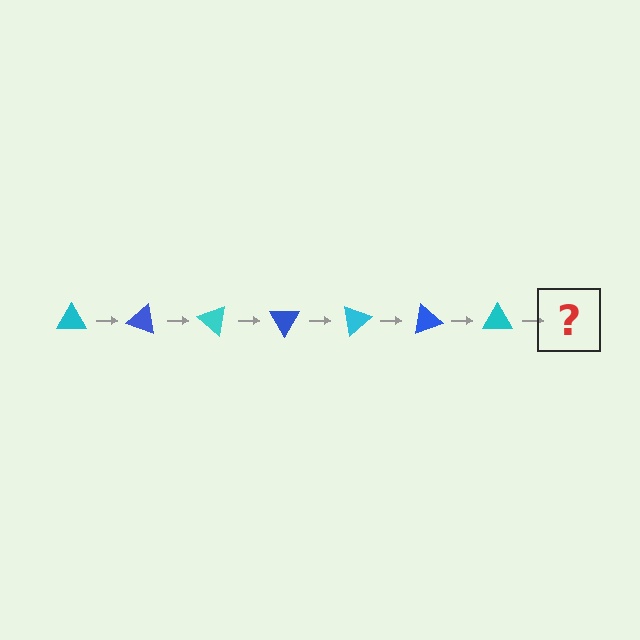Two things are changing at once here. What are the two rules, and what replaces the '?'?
The two rules are that it rotates 20 degrees each step and the color cycles through cyan and blue. The '?' should be a blue triangle, rotated 140 degrees from the start.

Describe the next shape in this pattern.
It should be a blue triangle, rotated 140 degrees from the start.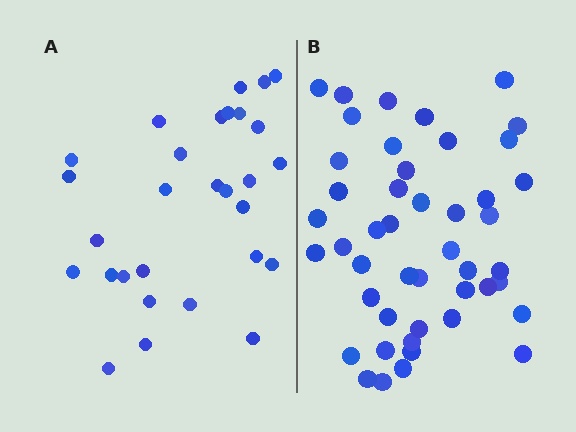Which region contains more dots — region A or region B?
Region B (the right region) has more dots.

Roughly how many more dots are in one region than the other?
Region B has approximately 15 more dots than region A.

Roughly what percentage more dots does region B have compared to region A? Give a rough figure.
About 60% more.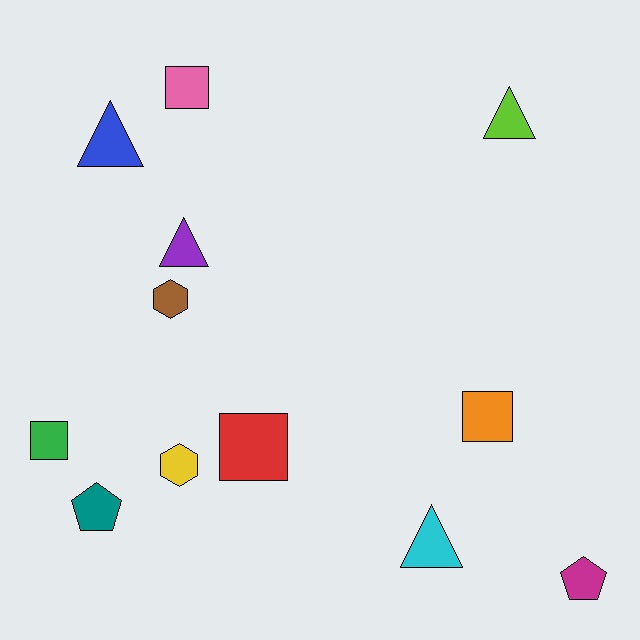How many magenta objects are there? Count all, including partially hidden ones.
There is 1 magenta object.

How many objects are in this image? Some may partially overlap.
There are 12 objects.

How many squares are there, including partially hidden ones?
There are 4 squares.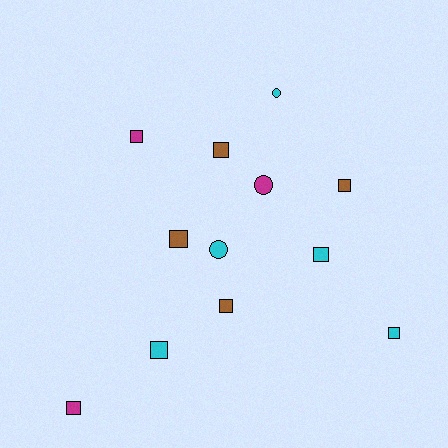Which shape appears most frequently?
Square, with 9 objects.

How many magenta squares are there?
There are 2 magenta squares.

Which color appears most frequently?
Cyan, with 5 objects.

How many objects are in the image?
There are 12 objects.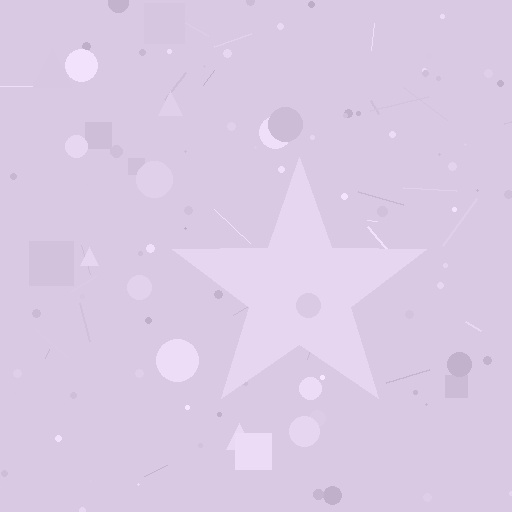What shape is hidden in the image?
A star is hidden in the image.